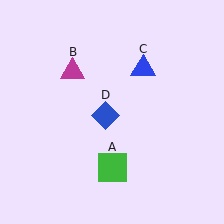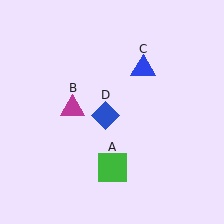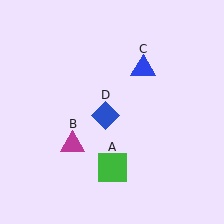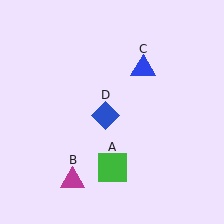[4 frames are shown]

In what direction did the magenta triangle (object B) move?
The magenta triangle (object B) moved down.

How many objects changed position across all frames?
1 object changed position: magenta triangle (object B).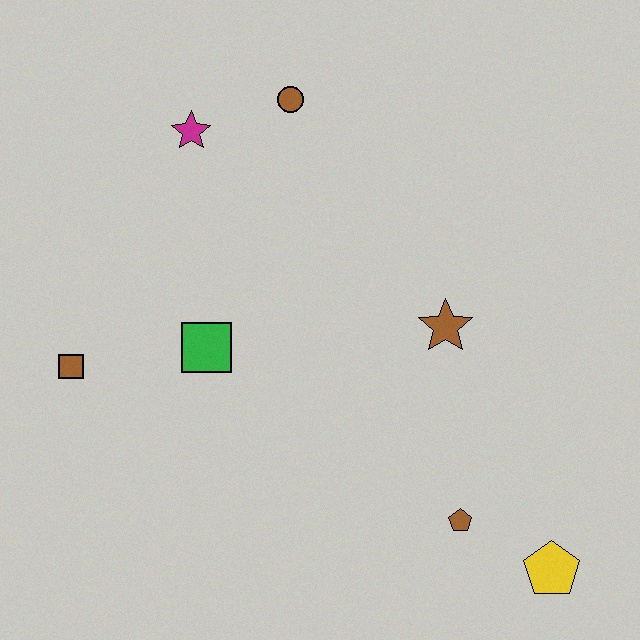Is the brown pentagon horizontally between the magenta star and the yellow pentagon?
Yes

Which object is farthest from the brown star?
The brown square is farthest from the brown star.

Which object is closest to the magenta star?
The brown circle is closest to the magenta star.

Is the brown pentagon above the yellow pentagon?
Yes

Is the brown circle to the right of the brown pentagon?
No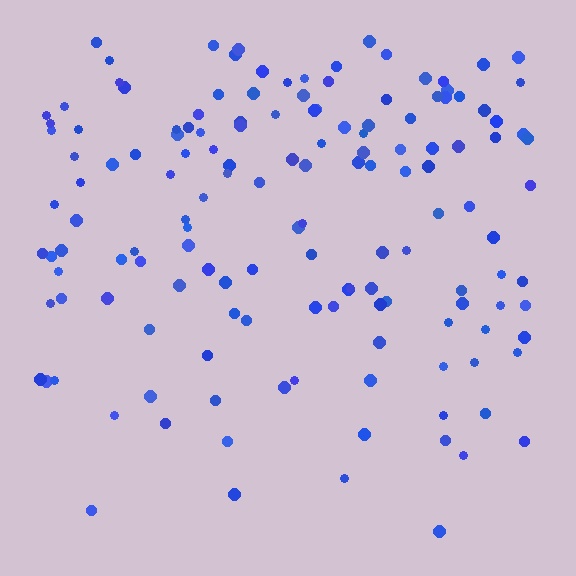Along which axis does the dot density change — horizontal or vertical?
Vertical.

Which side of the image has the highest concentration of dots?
The top.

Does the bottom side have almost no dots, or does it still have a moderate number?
Still a moderate number, just noticeably fewer than the top.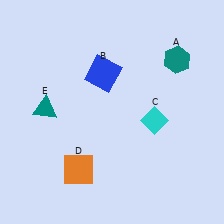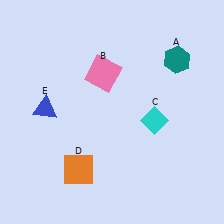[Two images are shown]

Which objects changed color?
B changed from blue to pink. E changed from teal to blue.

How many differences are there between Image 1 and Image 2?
There are 2 differences between the two images.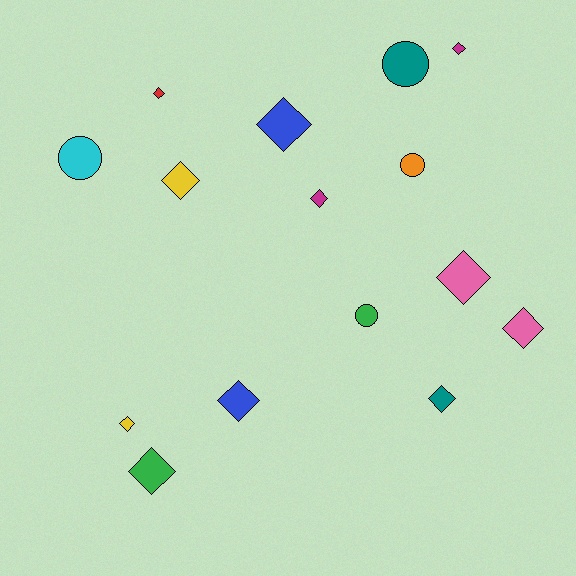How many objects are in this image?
There are 15 objects.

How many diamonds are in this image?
There are 11 diamonds.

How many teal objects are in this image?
There are 2 teal objects.